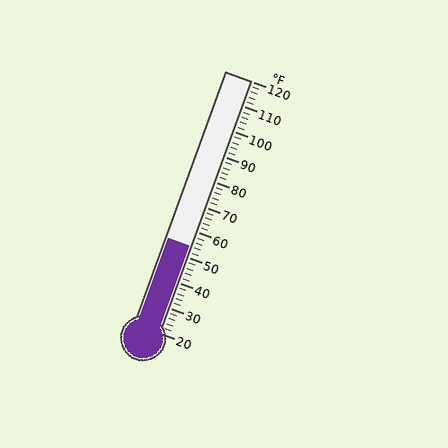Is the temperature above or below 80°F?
The temperature is below 80°F.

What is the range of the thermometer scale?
The thermometer scale ranges from 20°F to 120°F.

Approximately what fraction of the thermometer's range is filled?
The thermometer is filled to approximately 35% of its range.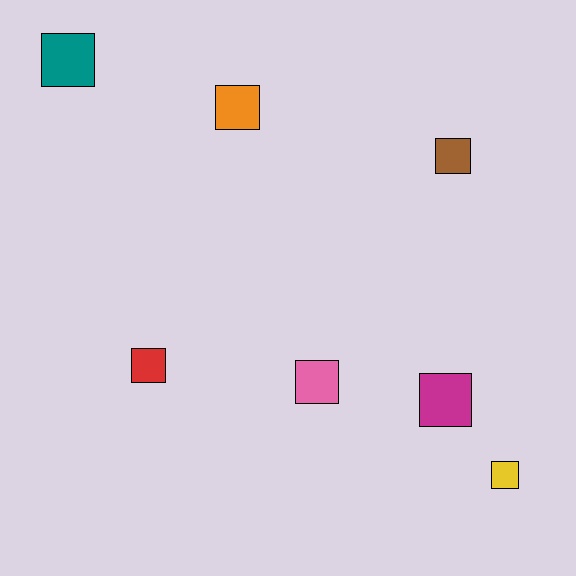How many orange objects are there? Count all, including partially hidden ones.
There is 1 orange object.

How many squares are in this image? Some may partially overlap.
There are 7 squares.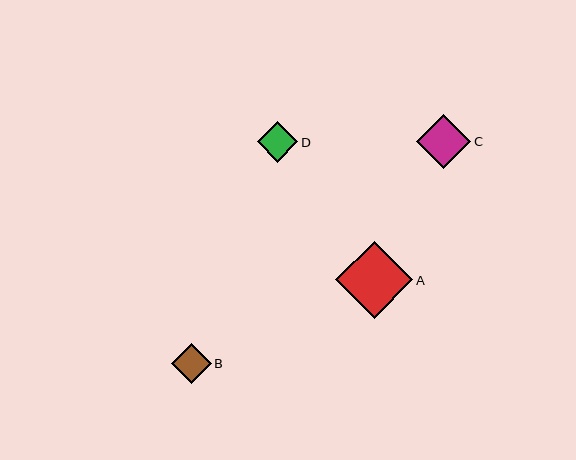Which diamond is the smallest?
Diamond B is the smallest with a size of approximately 40 pixels.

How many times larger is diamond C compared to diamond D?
Diamond C is approximately 1.3 times the size of diamond D.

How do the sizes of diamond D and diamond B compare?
Diamond D and diamond B are approximately the same size.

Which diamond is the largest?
Diamond A is the largest with a size of approximately 77 pixels.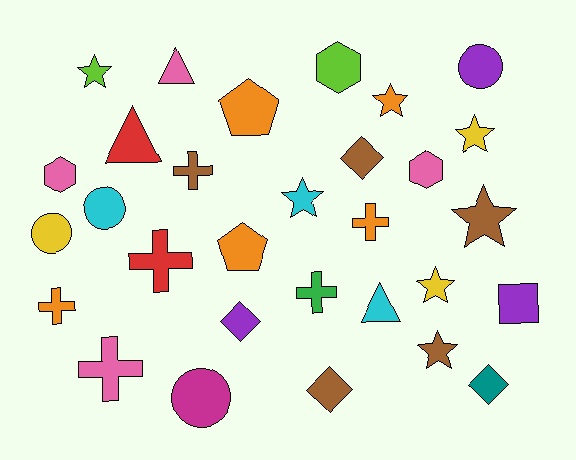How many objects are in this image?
There are 30 objects.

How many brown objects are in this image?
There are 5 brown objects.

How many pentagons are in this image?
There are 2 pentagons.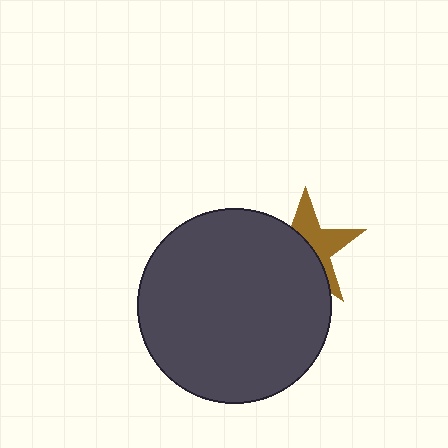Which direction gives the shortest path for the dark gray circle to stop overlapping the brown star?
Moving toward the lower-left gives the shortest separation.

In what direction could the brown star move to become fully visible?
The brown star could move toward the upper-right. That would shift it out from behind the dark gray circle entirely.